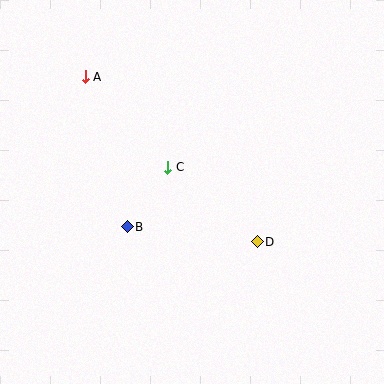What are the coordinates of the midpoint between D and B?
The midpoint between D and B is at (192, 234).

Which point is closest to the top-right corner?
Point D is closest to the top-right corner.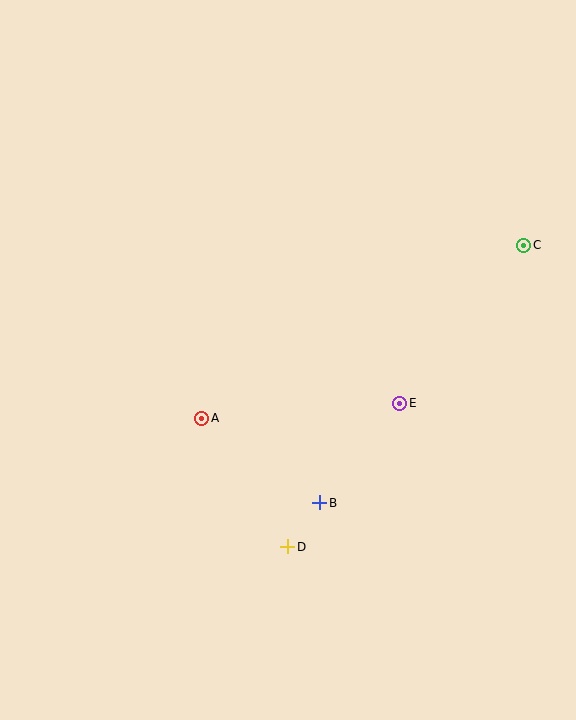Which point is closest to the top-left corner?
Point A is closest to the top-left corner.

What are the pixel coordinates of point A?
Point A is at (202, 418).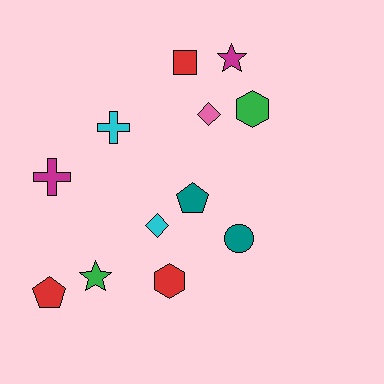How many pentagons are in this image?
There are 2 pentagons.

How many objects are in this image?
There are 12 objects.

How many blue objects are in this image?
There are no blue objects.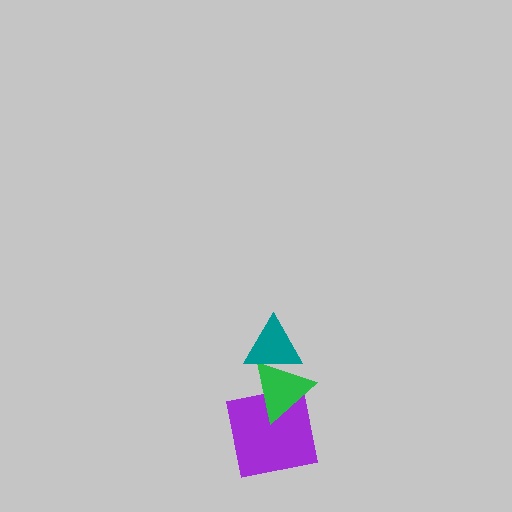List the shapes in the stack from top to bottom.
From top to bottom: the teal triangle, the green triangle, the purple square.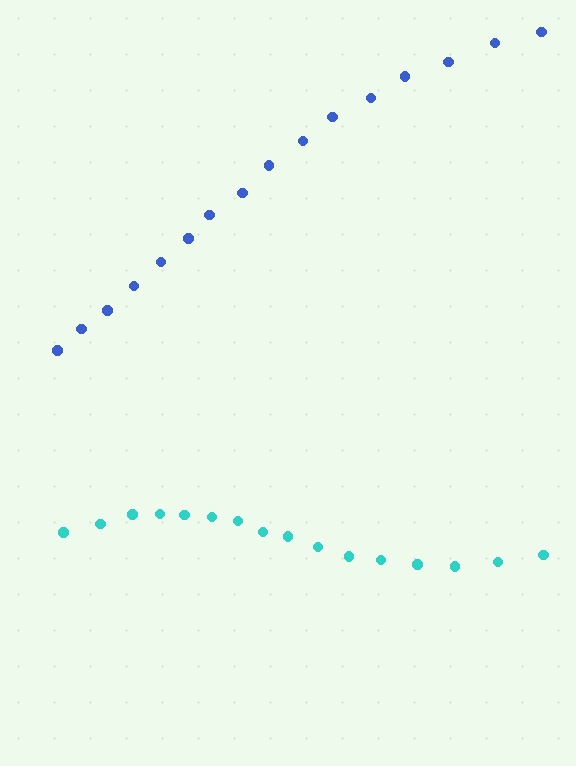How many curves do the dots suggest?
There are 2 distinct paths.